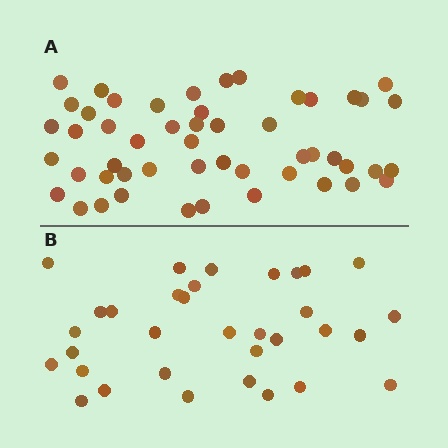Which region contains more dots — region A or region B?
Region A (the top region) has more dots.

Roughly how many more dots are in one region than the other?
Region A has approximately 20 more dots than region B.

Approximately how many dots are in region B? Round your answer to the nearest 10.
About 30 dots. (The exact count is 33, which rounds to 30.)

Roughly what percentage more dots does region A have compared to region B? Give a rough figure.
About 55% more.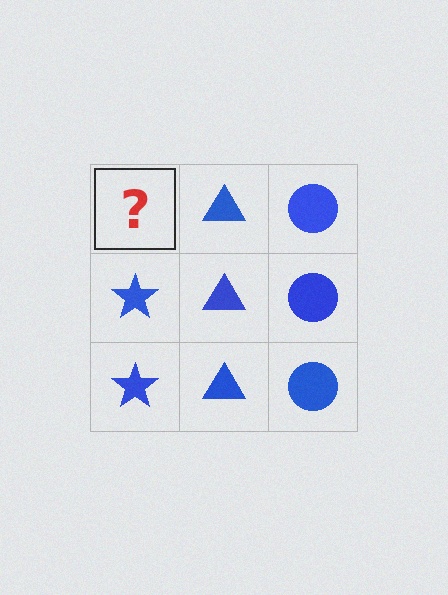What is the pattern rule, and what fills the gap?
The rule is that each column has a consistent shape. The gap should be filled with a blue star.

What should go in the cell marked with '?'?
The missing cell should contain a blue star.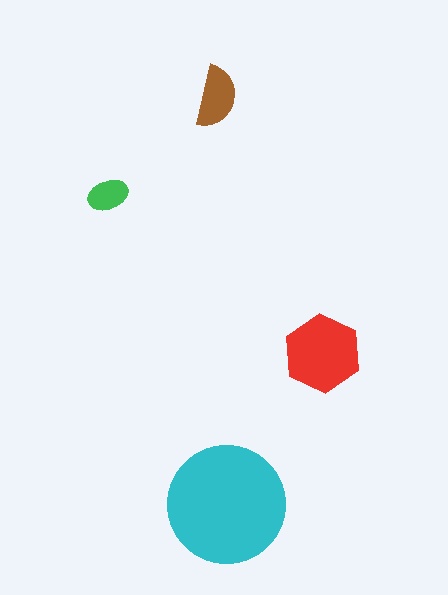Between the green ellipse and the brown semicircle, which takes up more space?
The brown semicircle.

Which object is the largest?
The cyan circle.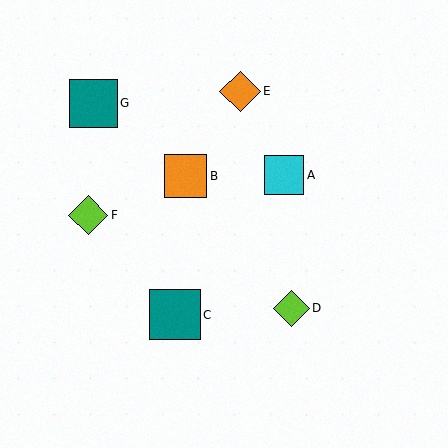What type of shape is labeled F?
Shape F is a lime diamond.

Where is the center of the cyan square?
The center of the cyan square is at (284, 175).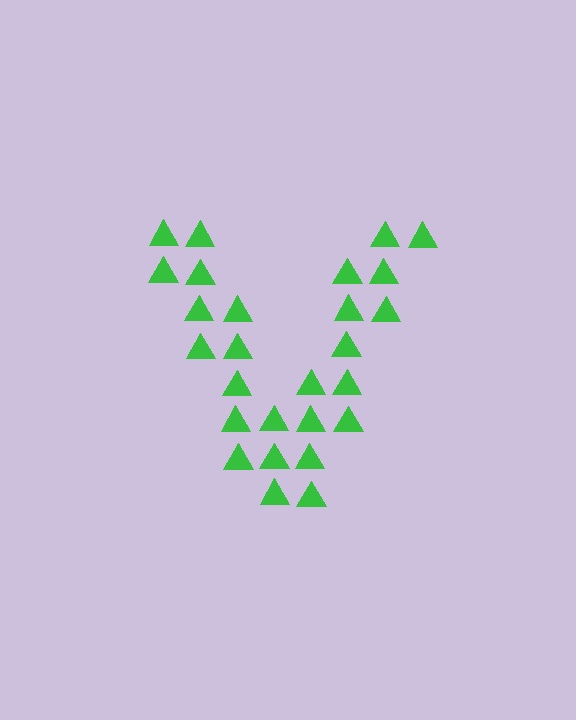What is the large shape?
The large shape is the letter V.